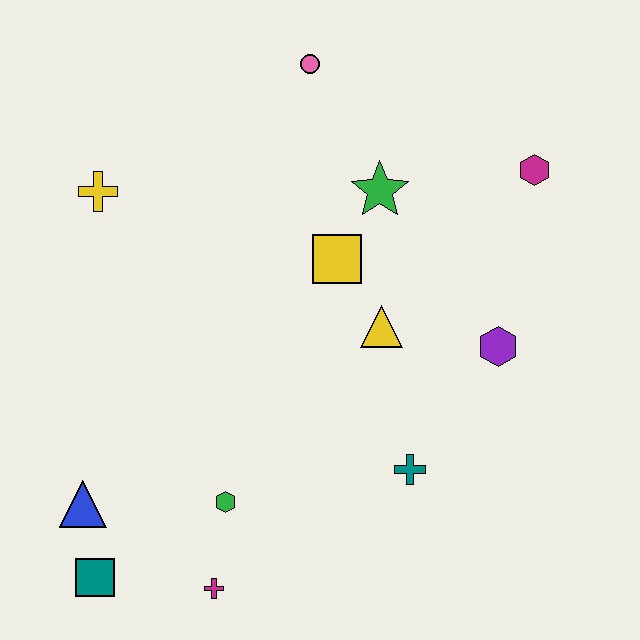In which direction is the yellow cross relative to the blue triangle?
The yellow cross is above the blue triangle.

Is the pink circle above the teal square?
Yes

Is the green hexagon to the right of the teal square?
Yes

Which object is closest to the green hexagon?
The magenta cross is closest to the green hexagon.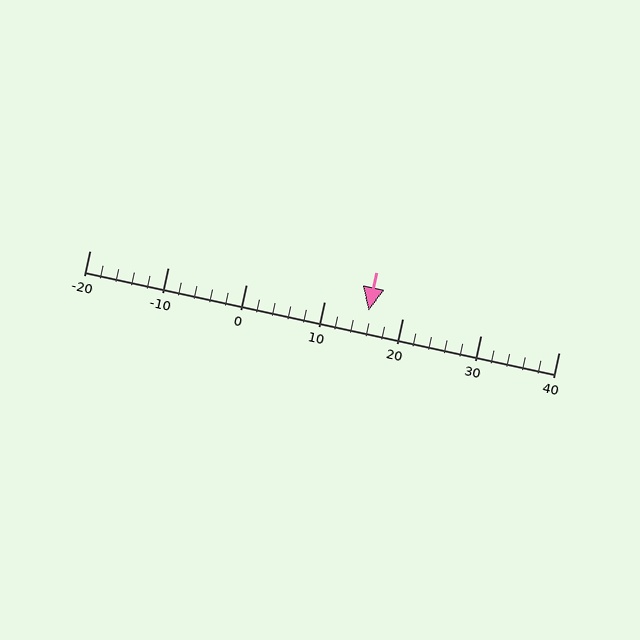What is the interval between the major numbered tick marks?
The major tick marks are spaced 10 units apart.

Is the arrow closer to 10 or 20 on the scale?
The arrow is closer to 20.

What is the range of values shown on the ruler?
The ruler shows values from -20 to 40.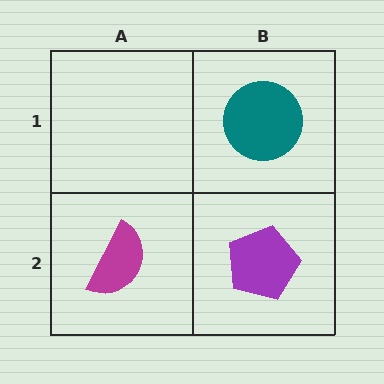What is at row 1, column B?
A teal circle.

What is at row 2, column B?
A purple pentagon.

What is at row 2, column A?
A magenta semicircle.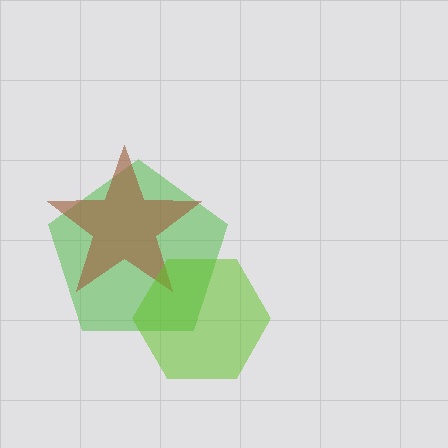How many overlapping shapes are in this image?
There are 3 overlapping shapes in the image.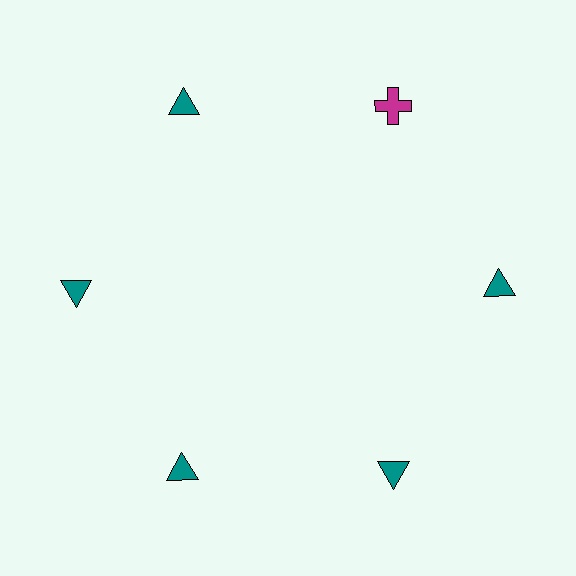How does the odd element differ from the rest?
It differs in both color (magenta instead of teal) and shape (cross instead of triangle).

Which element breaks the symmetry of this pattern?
The magenta cross at roughly the 1 o'clock position breaks the symmetry. All other shapes are teal triangles.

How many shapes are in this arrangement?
There are 6 shapes arranged in a ring pattern.